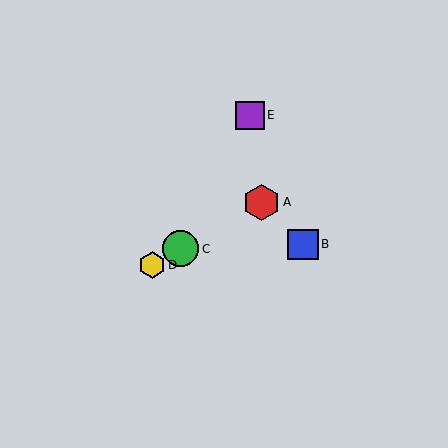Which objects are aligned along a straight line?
Objects A, C, D are aligned along a straight line.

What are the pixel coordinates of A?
Object A is at (261, 202).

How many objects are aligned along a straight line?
3 objects (A, C, D) are aligned along a straight line.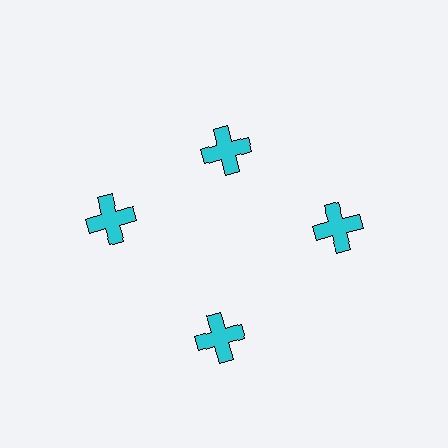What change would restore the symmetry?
The symmetry would be restored by moving it outward, back onto the ring so that all 4 crosses sit at equal angles and equal distance from the center.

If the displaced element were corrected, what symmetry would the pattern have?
It would have 4-fold rotational symmetry — the pattern would map onto itself every 90 degrees.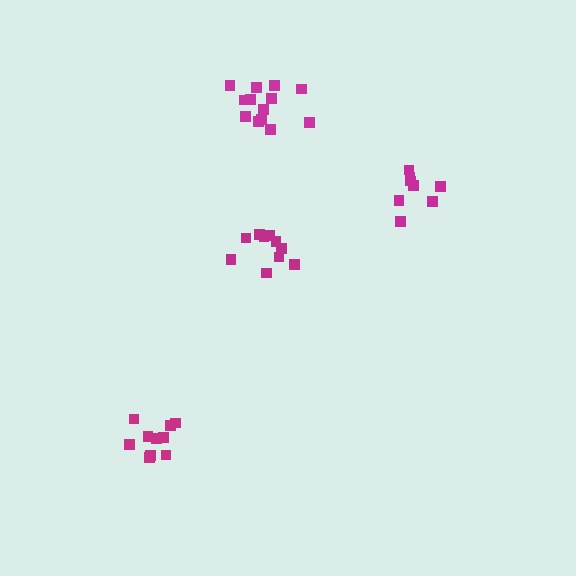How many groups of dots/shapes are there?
There are 4 groups.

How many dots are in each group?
Group 1: 8 dots, Group 2: 13 dots, Group 3: 10 dots, Group 4: 10 dots (41 total).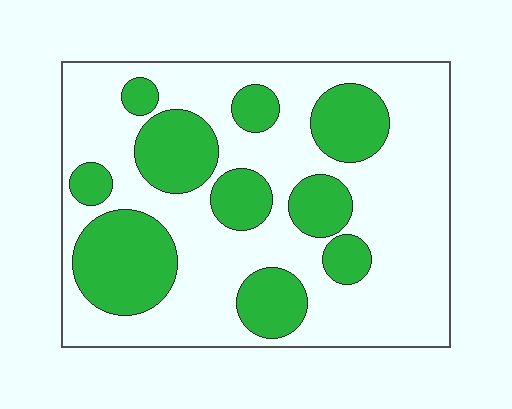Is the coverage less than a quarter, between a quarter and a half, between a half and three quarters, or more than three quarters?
Between a quarter and a half.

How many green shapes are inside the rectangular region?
10.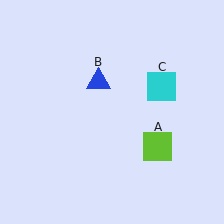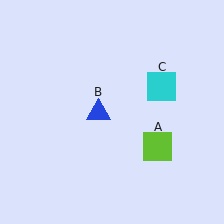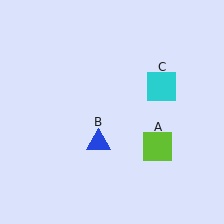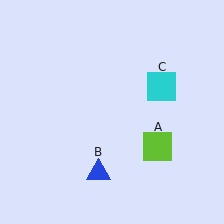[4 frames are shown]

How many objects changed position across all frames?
1 object changed position: blue triangle (object B).